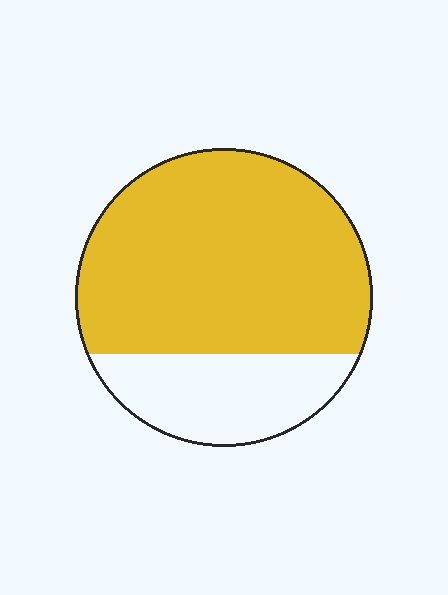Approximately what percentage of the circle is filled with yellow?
Approximately 75%.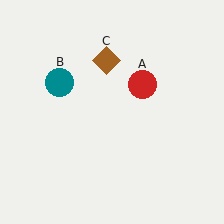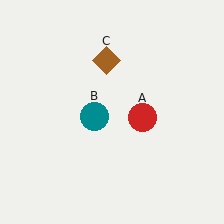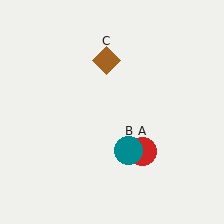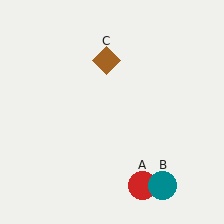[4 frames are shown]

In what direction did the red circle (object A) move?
The red circle (object A) moved down.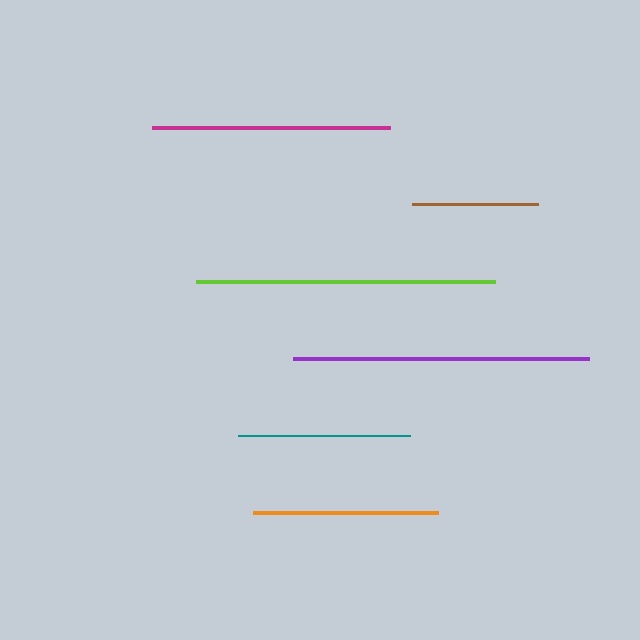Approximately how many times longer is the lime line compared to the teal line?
The lime line is approximately 1.7 times the length of the teal line.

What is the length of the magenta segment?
The magenta segment is approximately 238 pixels long.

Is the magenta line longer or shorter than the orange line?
The magenta line is longer than the orange line.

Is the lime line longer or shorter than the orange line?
The lime line is longer than the orange line.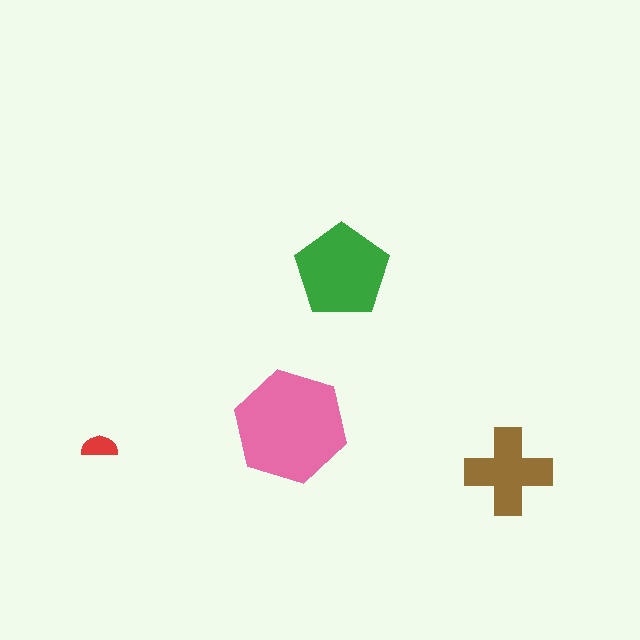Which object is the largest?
The pink hexagon.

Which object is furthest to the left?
The red semicircle is leftmost.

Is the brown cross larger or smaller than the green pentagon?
Smaller.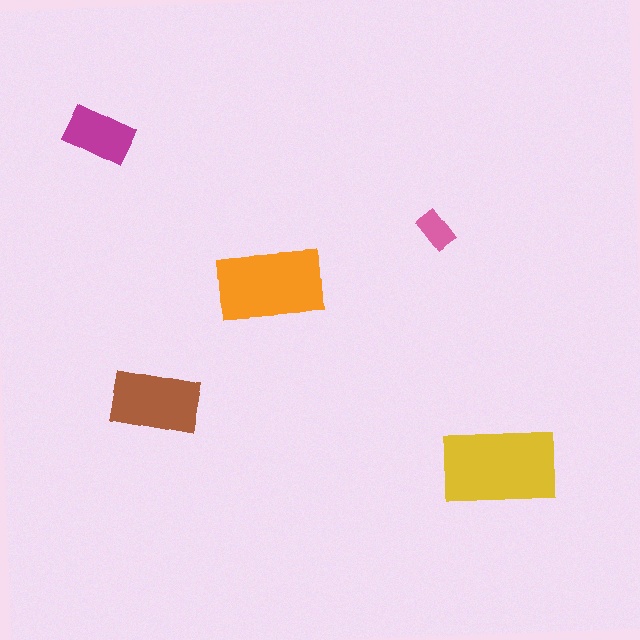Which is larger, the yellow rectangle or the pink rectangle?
The yellow one.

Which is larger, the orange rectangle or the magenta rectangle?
The orange one.